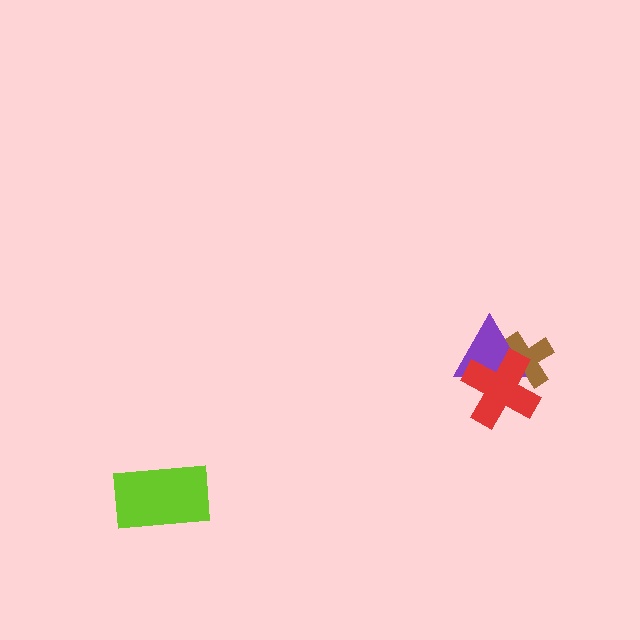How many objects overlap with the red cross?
2 objects overlap with the red cross.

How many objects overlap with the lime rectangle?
0 objects overlap with the lime rectangle.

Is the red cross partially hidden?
No, no other shape covers it.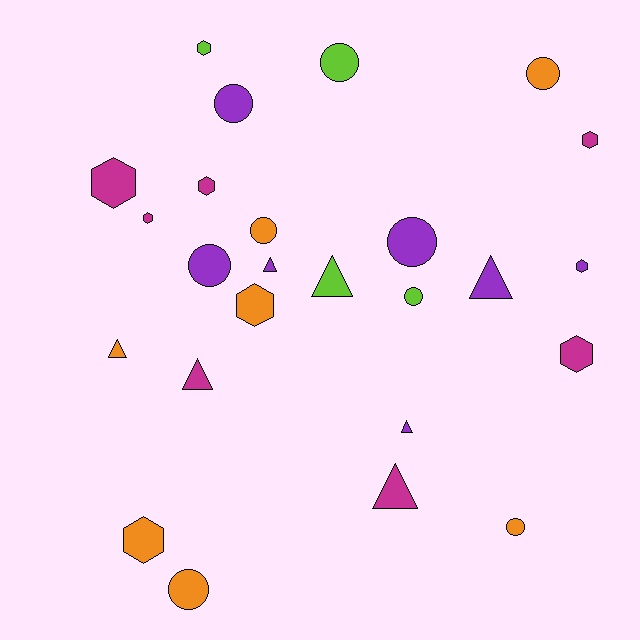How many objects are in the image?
There are 25 objects.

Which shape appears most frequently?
Circle, with 9 objects.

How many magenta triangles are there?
There are 2 magenta triangles.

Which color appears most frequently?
Orange, with 7 objects.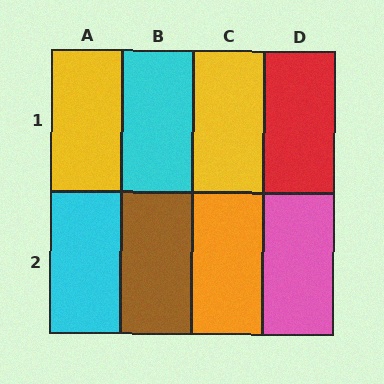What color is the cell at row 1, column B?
Cyan.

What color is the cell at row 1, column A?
Yellow.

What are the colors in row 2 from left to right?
Cyan, brown, orange, pink.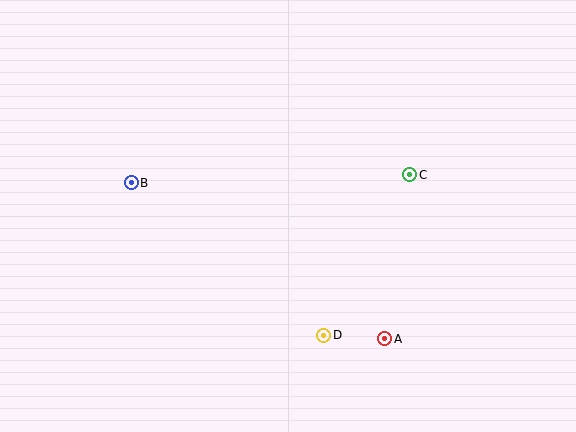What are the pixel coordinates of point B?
Point B is at (131, 183).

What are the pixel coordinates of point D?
Point D is at (324, 335).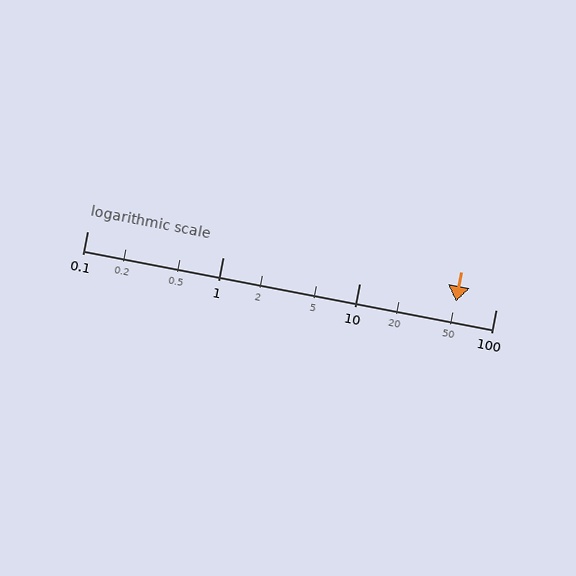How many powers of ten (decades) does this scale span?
The scale spans 3 decades, from 0.1 to 100.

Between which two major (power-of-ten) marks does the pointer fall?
The pointer is between 10 and 100.